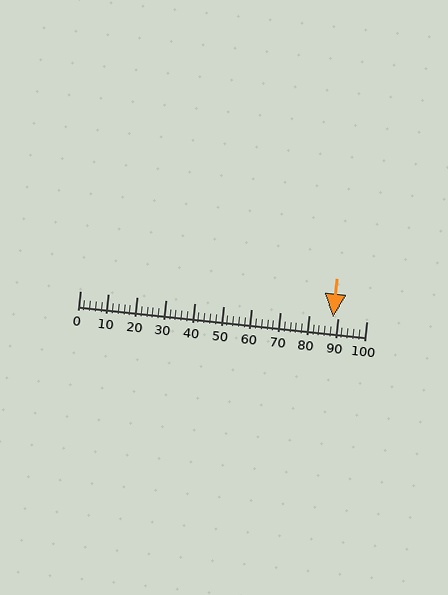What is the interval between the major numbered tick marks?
The major tick marks are spaced 10 units apart.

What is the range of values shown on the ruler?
The ruler shows values from 0 to 100.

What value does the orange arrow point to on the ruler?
The orange arrow points to approximately 88.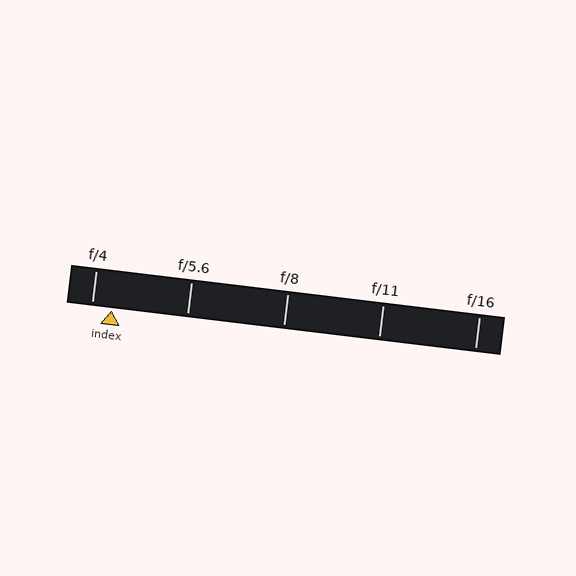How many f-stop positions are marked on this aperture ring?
There are 5 f-stop positions marked.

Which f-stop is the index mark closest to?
The index mark is closest to f/4.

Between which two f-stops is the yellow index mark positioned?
The index mark is between f/4 and f/5.6.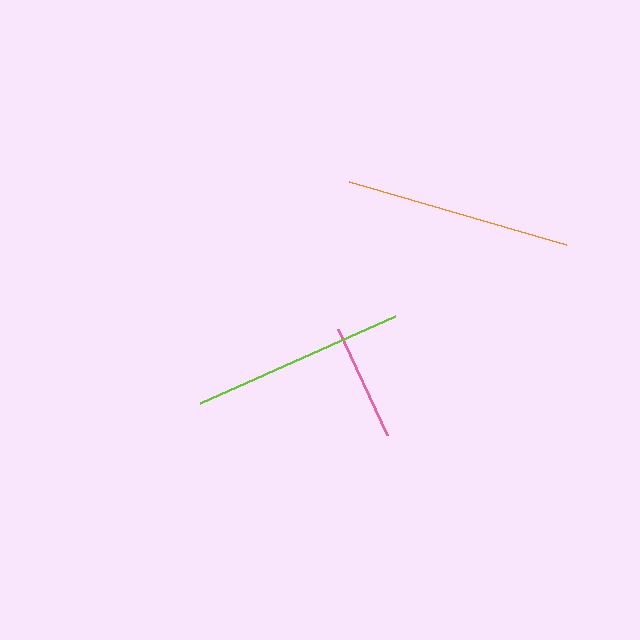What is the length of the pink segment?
The pink segment is approximately 117 pixels long.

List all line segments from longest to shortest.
From longest to shortest: orange, lime, pink.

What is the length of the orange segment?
The orange segment is approximately 226 pixels long.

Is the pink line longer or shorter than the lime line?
The lime line is longer than the pink line.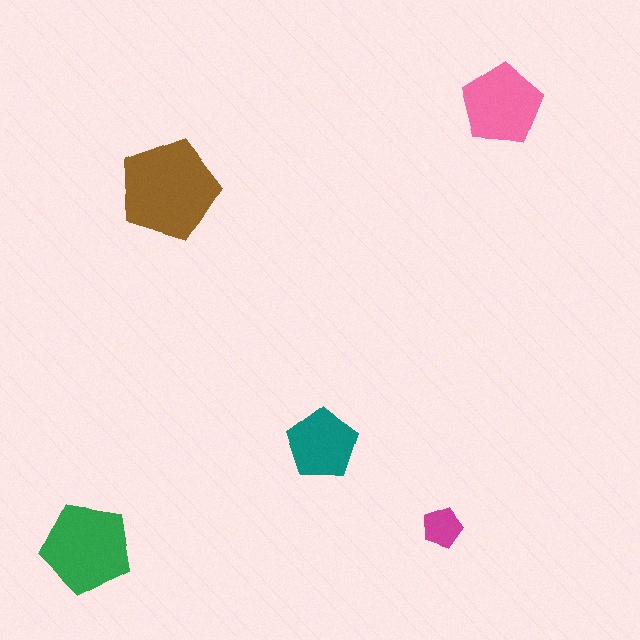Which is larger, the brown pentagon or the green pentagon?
The brown one.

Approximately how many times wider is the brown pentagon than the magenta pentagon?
About 2.5 times wider.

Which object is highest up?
The pink pentagon is topmost.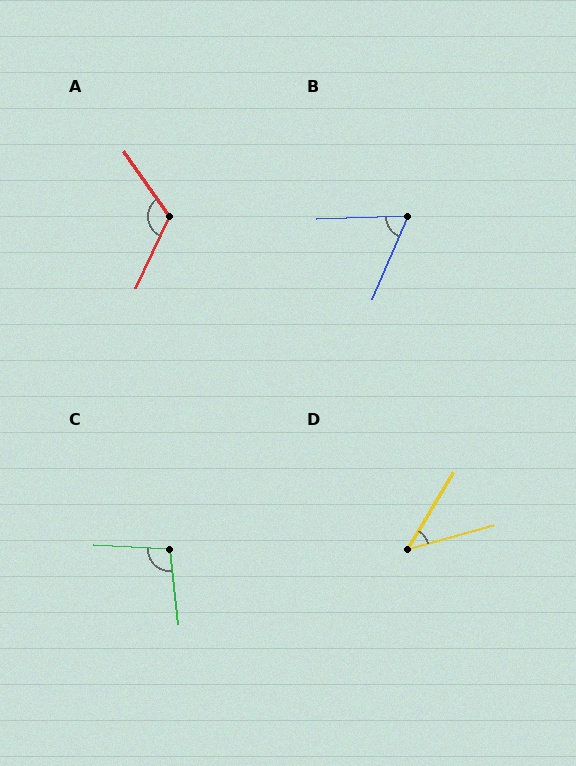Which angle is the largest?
A, at approximately 121 degrees.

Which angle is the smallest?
D, at approximately 43 degrees.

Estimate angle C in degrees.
Approximately 100 degrees.